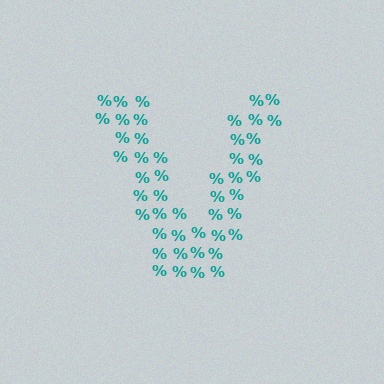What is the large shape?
The large shape is the letter V.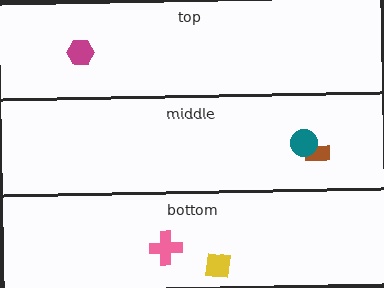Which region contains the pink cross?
The bottom region.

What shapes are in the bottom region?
The pink cross, the yellow square.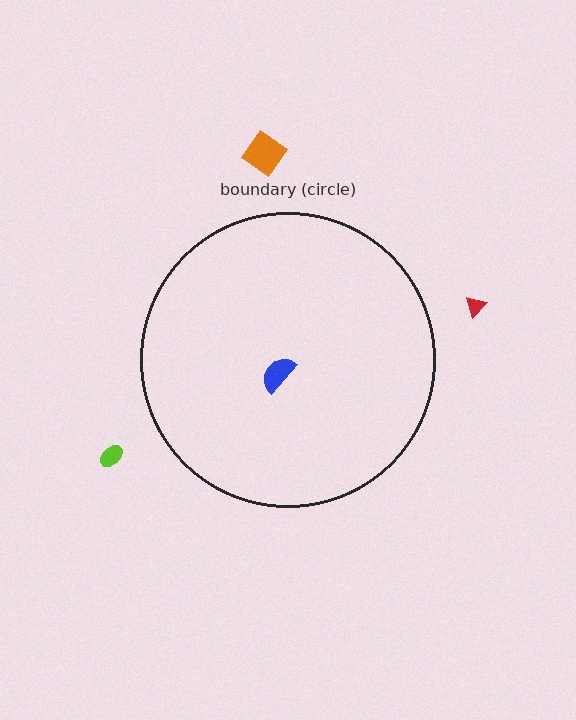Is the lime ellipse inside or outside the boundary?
Outside.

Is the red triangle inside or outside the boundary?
Outside.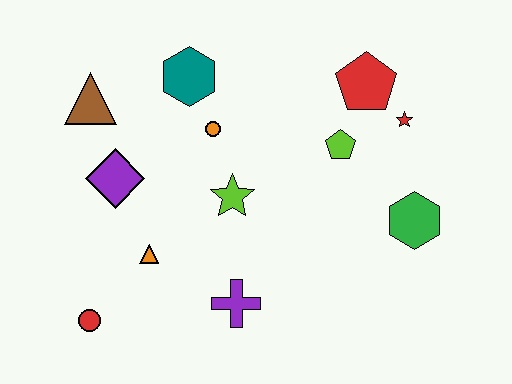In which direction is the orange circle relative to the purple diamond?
The orange circle is to the right of the purple diamond.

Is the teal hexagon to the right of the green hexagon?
No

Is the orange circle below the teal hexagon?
Yes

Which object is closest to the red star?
The red pentagon is closest to the red star.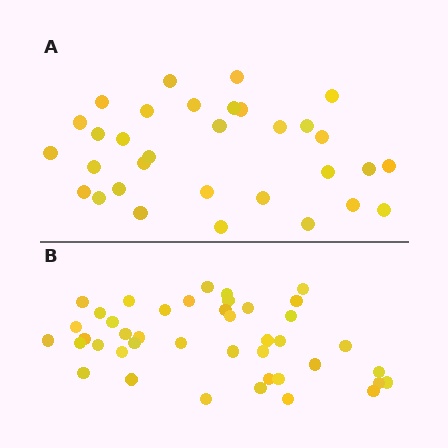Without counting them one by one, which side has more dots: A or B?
Region B (the bottom region) has more dots.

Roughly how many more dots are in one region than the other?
Region B has roughly 10 or so more dots than region A.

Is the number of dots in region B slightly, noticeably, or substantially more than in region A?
Region B has noticeably more, but not dramatically so. The ratio is roughly 1.3 to 1.